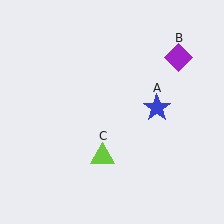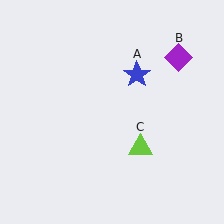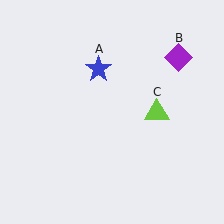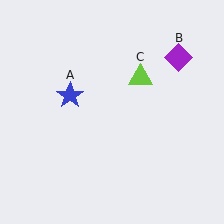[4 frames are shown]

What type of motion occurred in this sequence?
The blue star (object A), lime triangle (object C) rotated counterclockwise around the center of the scene.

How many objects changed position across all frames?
2 objects changed position: blue star (object A), lime triangle (object C).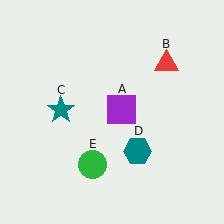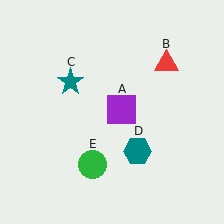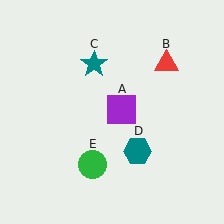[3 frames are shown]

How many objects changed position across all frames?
1 object changed position: teal star (object C).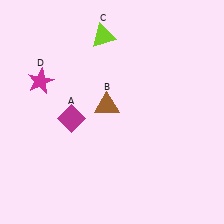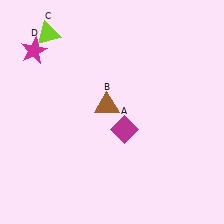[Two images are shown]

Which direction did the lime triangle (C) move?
The lime triangle (C) moved left.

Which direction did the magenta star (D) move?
The magenta star (D) moved up.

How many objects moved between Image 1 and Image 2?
3 objects moved between the two images.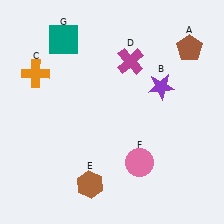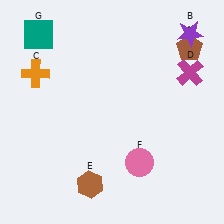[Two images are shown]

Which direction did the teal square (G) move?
The teal square (G) moved left.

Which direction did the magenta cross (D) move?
The magenta cross (D) moved right.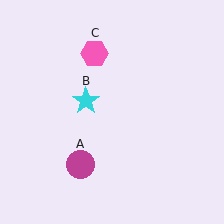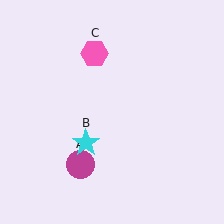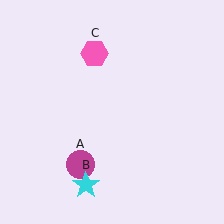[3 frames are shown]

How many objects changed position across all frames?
1 object changed position: cyan star (object B).